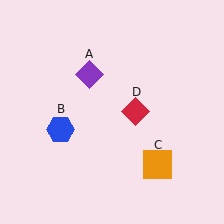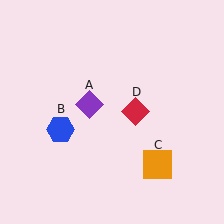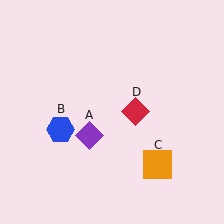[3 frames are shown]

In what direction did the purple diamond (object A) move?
The purple diamond (object A) moved down.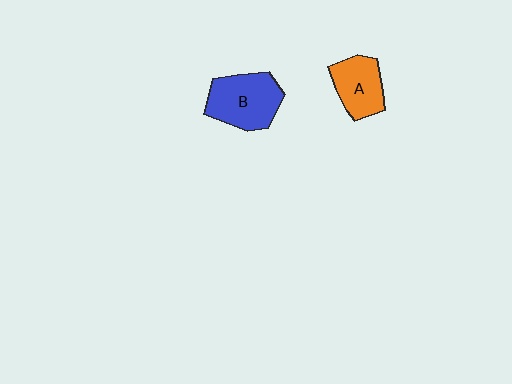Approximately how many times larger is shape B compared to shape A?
Approximately 1.3 times.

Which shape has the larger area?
Shape B (blue).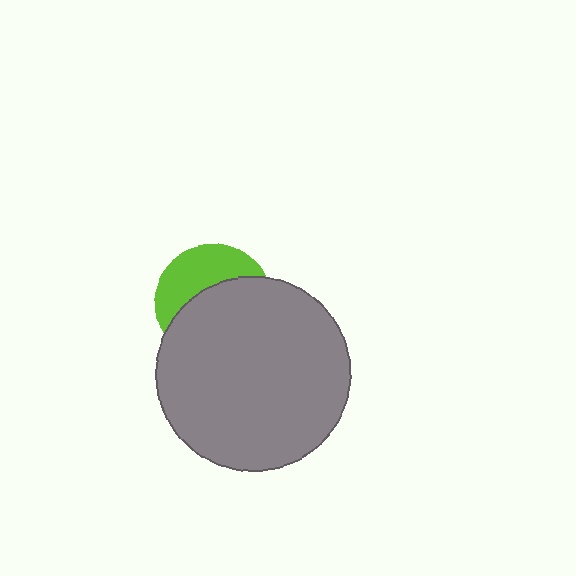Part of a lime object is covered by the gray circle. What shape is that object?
It is a circle.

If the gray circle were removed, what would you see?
You would see the complete lime circle.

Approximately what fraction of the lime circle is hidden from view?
Roughly 61% of the lime circle is hidden behind the gray circle.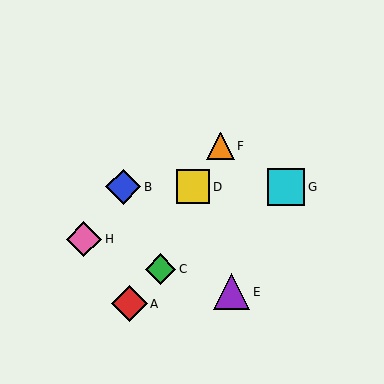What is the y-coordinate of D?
Object D is at y≈187.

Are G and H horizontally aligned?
No, G is at y≈187 and H is at y≈239.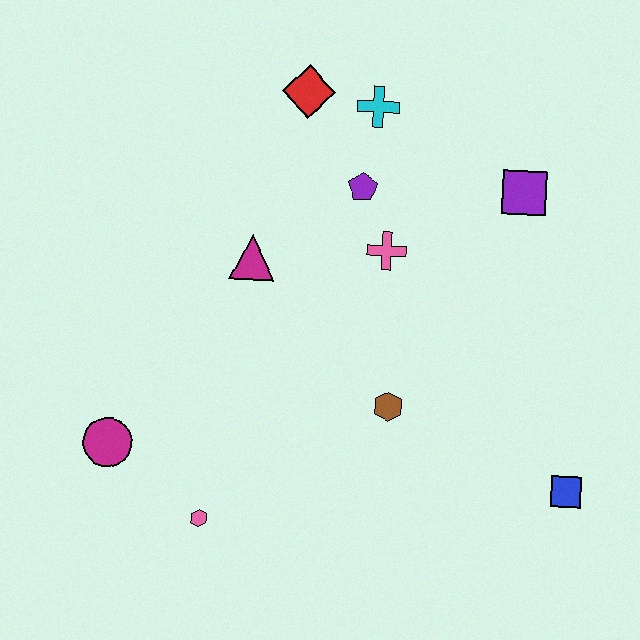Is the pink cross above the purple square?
No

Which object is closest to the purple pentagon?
The pink cross is closest to the purple pentagon.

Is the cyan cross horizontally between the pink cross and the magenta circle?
Yes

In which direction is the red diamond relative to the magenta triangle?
The red diamond is above the magenta triangle.